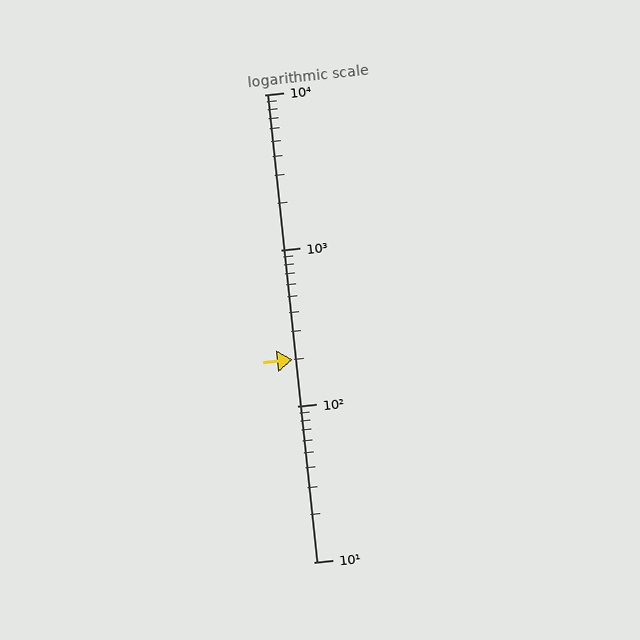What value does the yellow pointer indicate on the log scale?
The pointer indicates approximately 200.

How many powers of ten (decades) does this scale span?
The scale spans 3 decades, from 10 to 10000.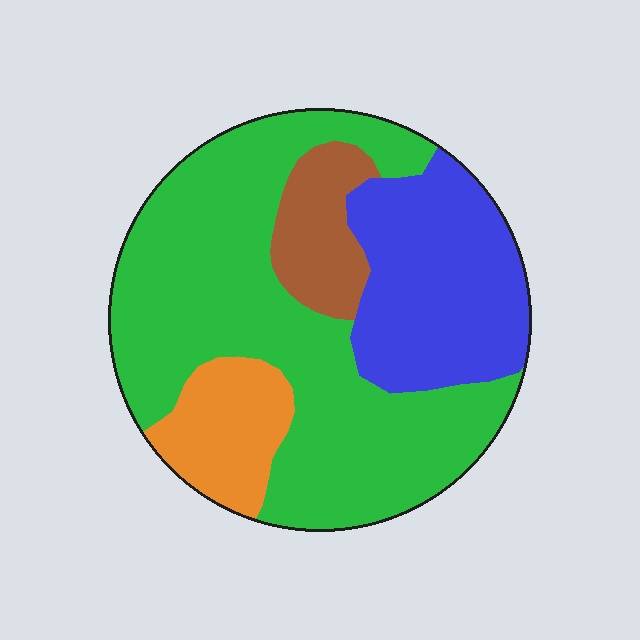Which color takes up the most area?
Green, at roughly 55%.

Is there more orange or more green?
Green.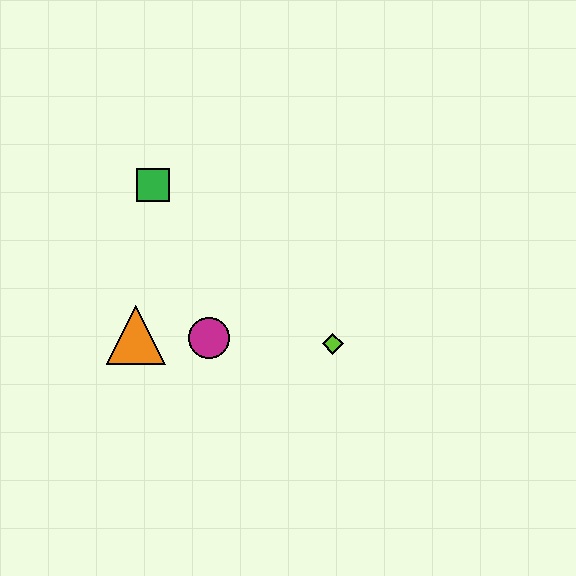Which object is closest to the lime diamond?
The magenta circle is closest to the lime diamond.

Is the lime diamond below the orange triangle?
Yes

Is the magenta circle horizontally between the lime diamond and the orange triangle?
Yes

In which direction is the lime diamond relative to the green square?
The lime diamond is to the right of the green square.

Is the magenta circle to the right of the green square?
Yes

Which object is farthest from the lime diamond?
The green square is farthest from the lime diamond.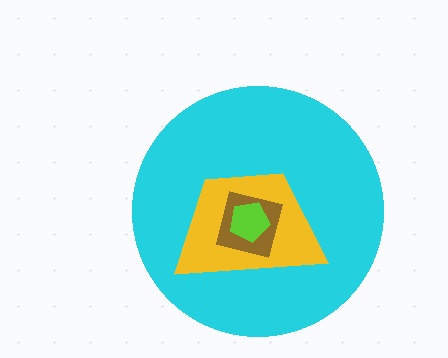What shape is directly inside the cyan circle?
The yellow trapezoid.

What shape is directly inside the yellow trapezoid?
The brown square.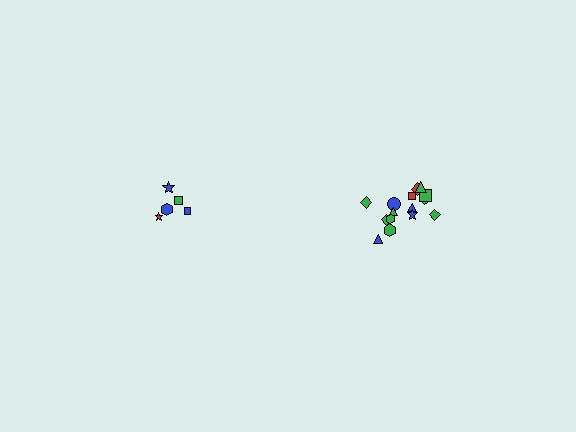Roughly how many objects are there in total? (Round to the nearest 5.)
Roughly 20 objects in total.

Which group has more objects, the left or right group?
The right group.